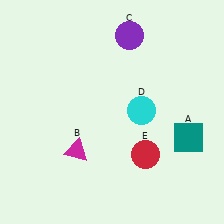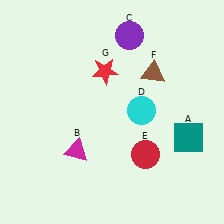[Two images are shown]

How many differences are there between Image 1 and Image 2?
There are 2 differences between the two images.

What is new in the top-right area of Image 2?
A brown triangle (F) was added in the top-right area of Image 2.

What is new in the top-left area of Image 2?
A red star (G) was added in the top-left area of Image 2.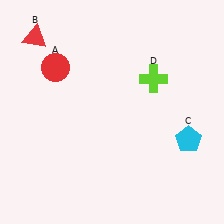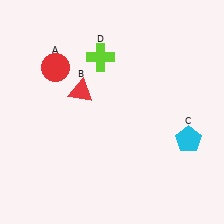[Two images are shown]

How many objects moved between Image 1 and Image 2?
2 objects moved between the two images.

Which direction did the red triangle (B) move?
The red triangle (B) moved down.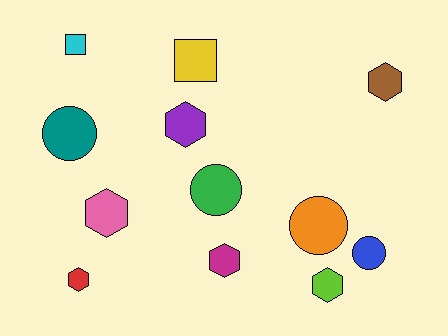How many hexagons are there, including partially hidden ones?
There are 6 hexagons.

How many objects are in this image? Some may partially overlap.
There are 12 objects.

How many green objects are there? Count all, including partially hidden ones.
There is 1 green object.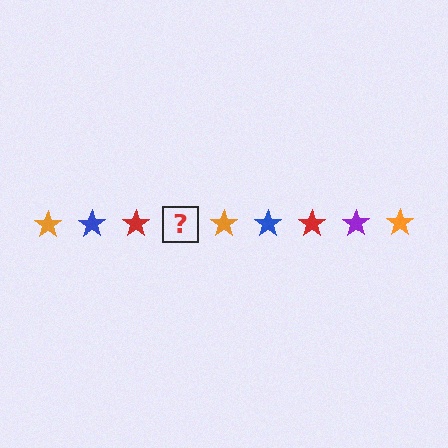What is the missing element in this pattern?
The missing element is a purple star.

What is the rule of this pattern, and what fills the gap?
The rule is that the pattern cycles through orange, blue, red, purple stars. The gap should be filled with a purple star.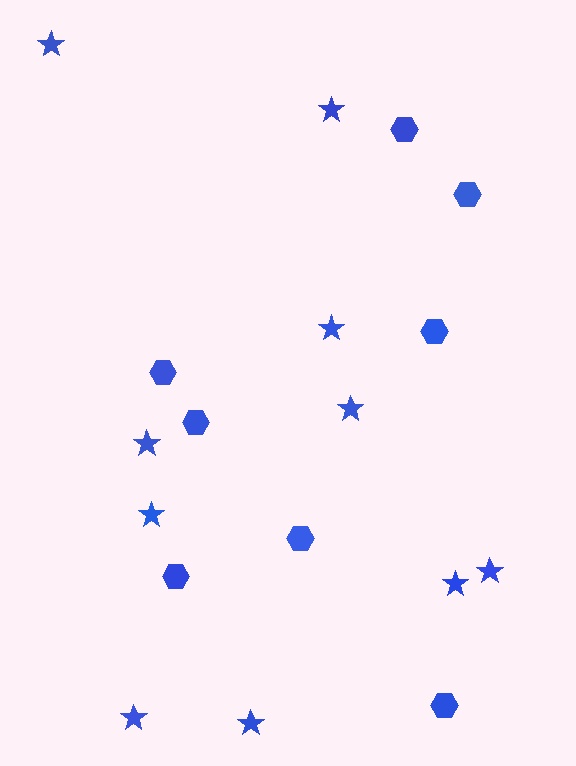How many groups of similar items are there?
There are 2 groups: one group of hexagons (8) and one group of stars (10).